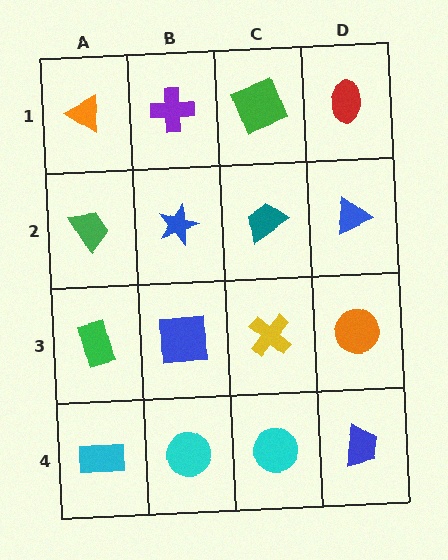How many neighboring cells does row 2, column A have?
3.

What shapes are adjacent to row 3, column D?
A blue triangle (row 2, column D), a blue trapezoid (row 4, column D), a yellow cross (row 3, column C).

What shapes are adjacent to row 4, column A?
A green rectangle (row 3, column A), a cyan circle (row 4, column B).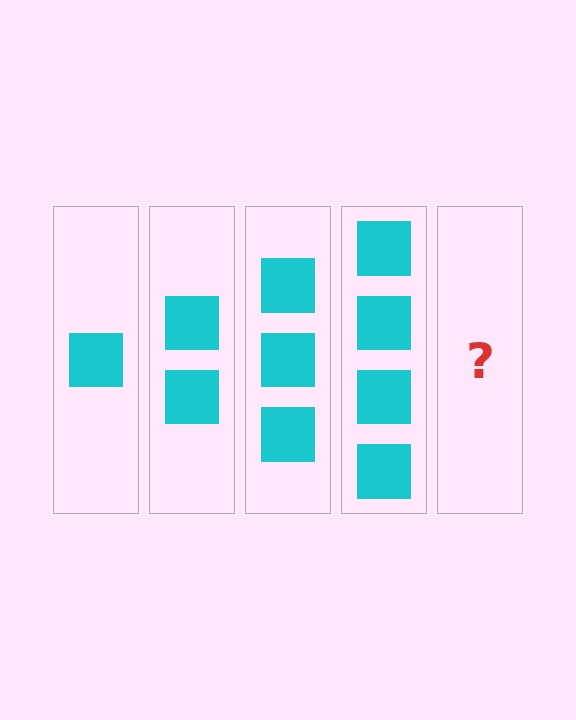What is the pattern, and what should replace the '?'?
The pattern is that each step adds one more square. The '?' should be 5 squares.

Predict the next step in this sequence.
The next step is 5 squares.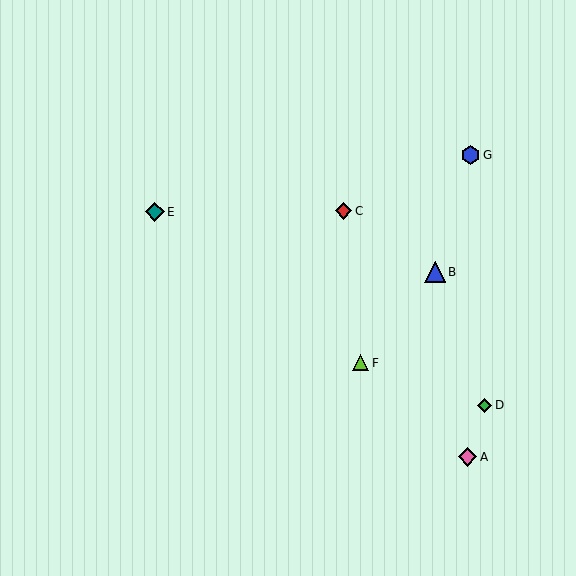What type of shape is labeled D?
Shape D is a green diamond.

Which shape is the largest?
The blue triangle (labeled B) is the largest.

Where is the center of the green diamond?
The center of the green diamond is at (485, 405).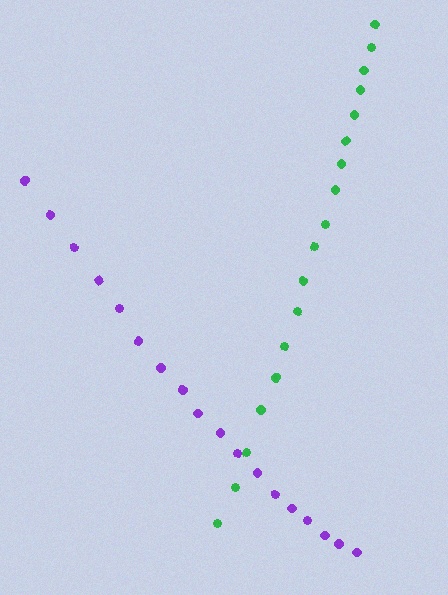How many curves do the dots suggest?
There are 2 distinct paths.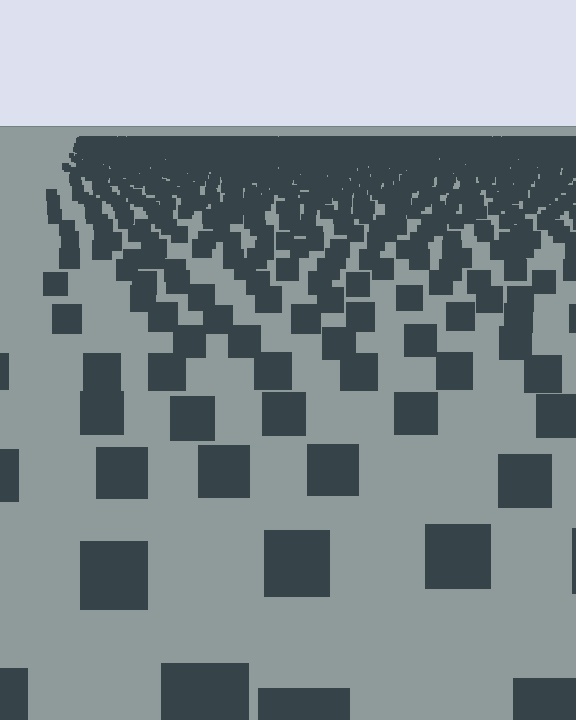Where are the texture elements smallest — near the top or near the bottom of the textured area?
Near the top.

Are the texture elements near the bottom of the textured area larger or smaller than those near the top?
Larger. Near the bottom, elements are closer to the viewer and appear at a bigger on-screen size.